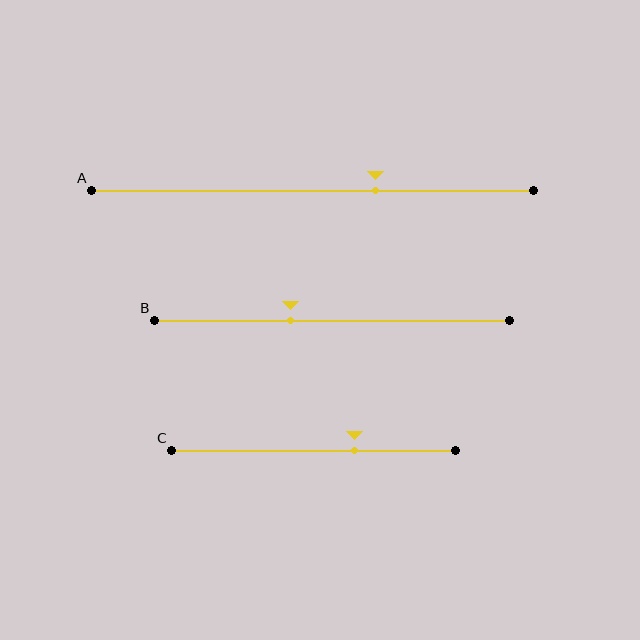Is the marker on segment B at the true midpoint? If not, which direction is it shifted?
No, the marker on segment B is shifted to the left by about 12% of the segment length.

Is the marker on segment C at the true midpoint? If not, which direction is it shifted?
No, the marker on segment C is shifted to the right by about 14% of the segment length.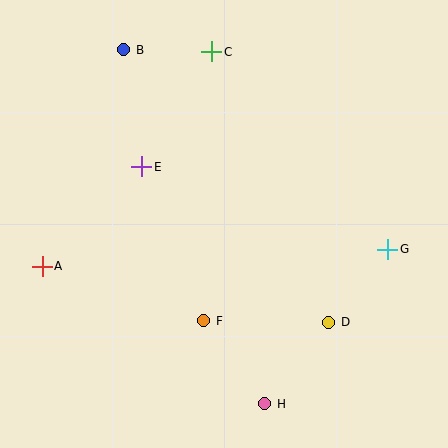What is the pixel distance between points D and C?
The distance between D and C is 295 pixels.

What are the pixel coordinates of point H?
Point H is at (265, 404).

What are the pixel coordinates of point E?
Point E is at (142, 167).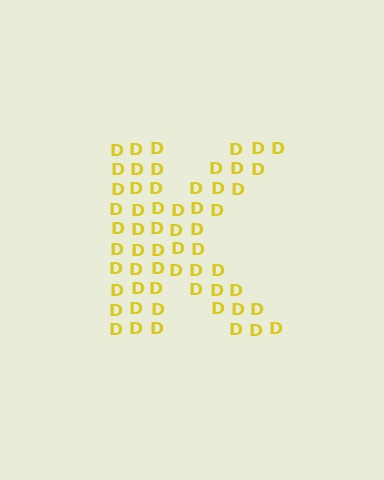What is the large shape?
The large shape is the letter K.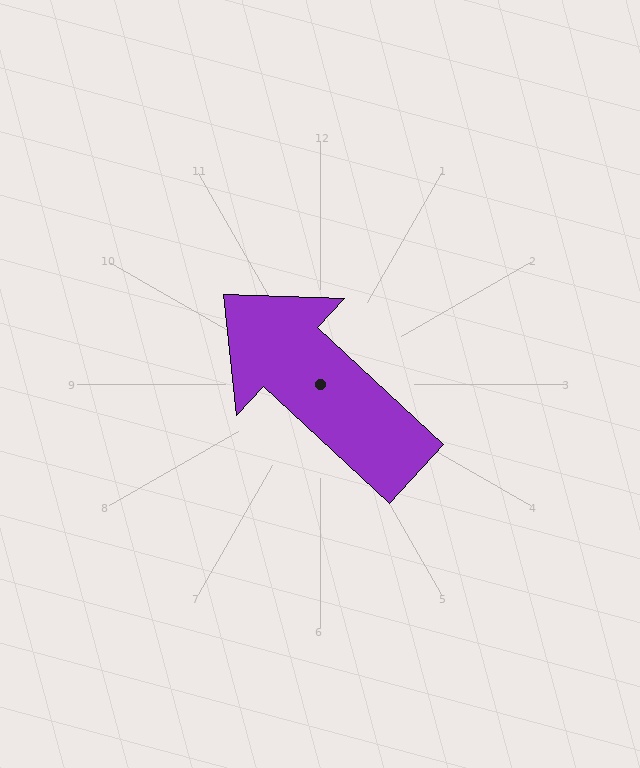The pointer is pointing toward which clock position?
Roughly 10 o'clock.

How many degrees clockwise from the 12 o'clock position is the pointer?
Approximately 313 degrees.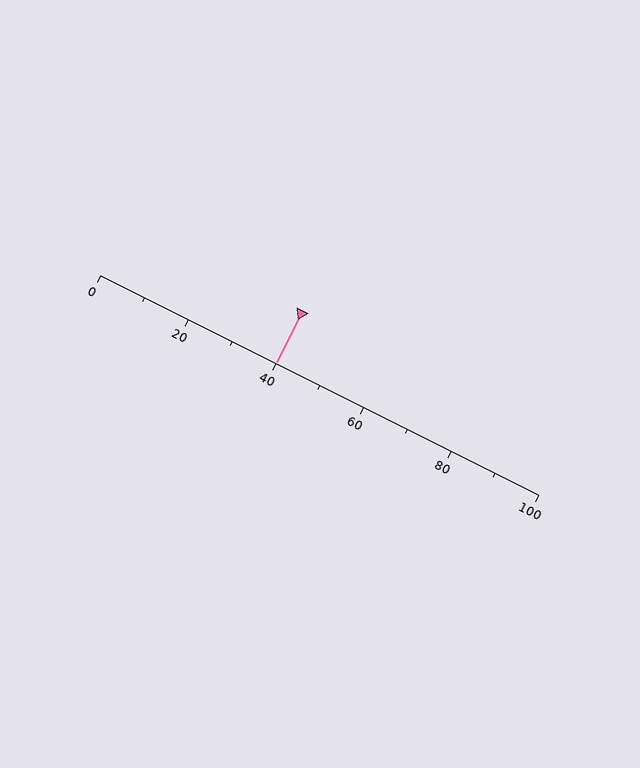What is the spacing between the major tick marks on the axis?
The major ticks are spaced 20 apart.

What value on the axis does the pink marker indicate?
The marker indicates approximately 40.